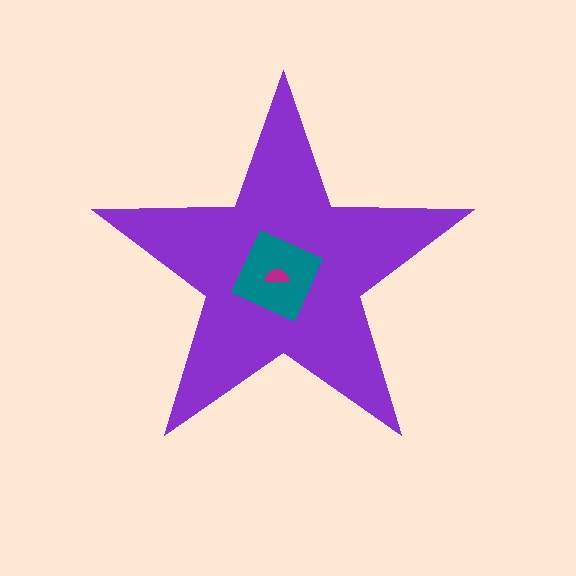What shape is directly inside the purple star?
The teal diamond.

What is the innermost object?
The magenta semicircle.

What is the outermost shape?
The purple star.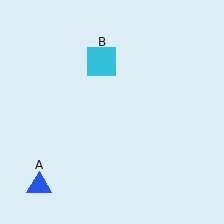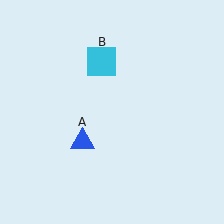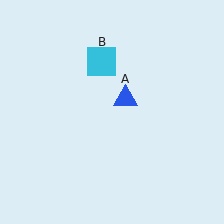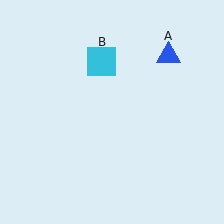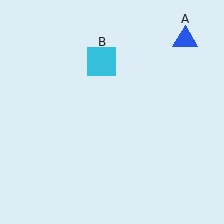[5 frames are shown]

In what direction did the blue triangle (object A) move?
The blue triangle (object A) moved up and to the right.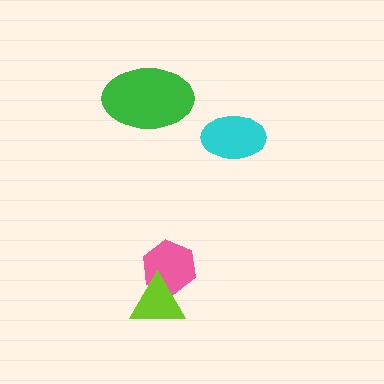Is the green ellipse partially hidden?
No, no other shape covers it.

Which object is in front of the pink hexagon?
The lime triangle is in front of the pink hexagon.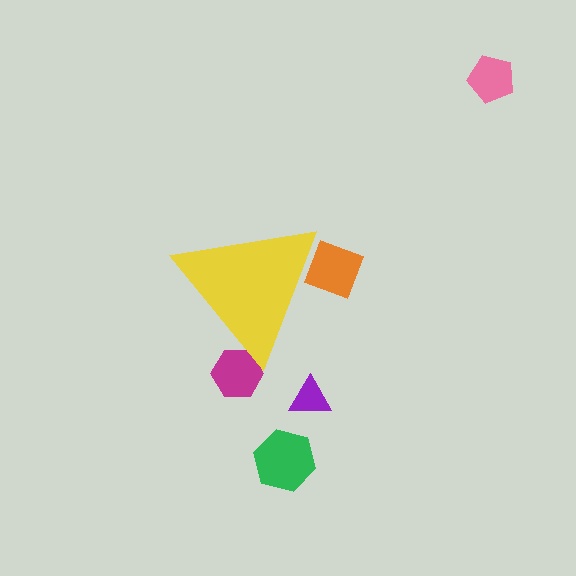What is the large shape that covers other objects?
A yellow triangle.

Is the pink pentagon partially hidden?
No, the pink pentagon is fully visible.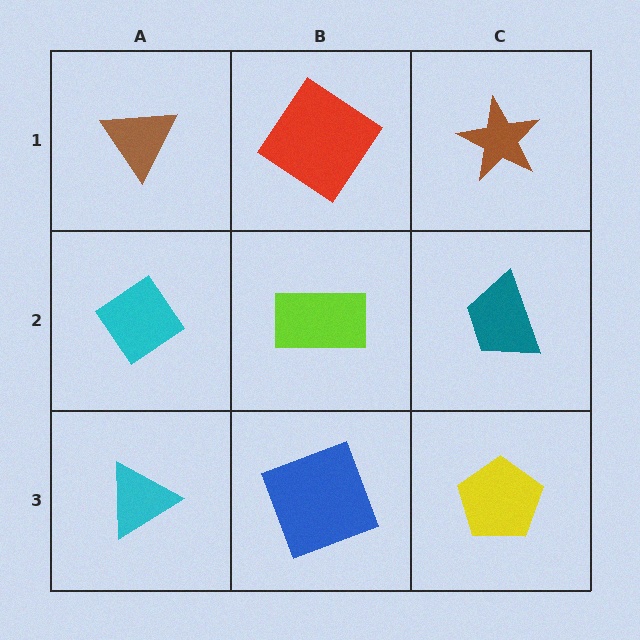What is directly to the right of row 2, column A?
A lime rectangle.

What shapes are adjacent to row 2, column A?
A brown triangle (row 1, column A), a cyan triangle (row 3, column A), a lime rectangle (row 2, column B).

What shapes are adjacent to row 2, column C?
A brown star (row 1, column C), a yellow pentagon (row 3, column C), a lime rectangle (row 2, column B).